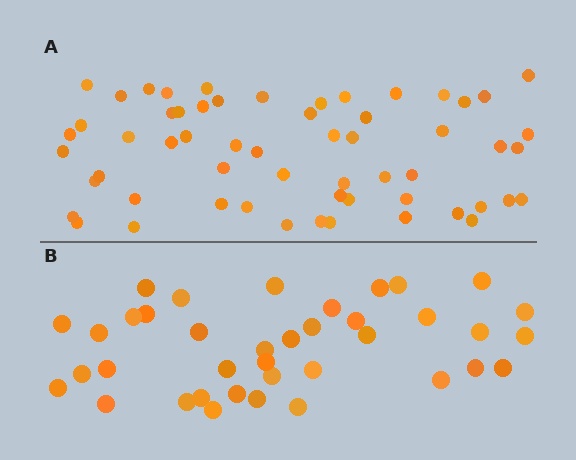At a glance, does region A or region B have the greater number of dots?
Region A (the top region) has more dots.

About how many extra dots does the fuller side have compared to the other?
Region A has approximately 20 more dots than region B.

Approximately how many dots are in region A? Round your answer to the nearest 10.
About 60 dots. (The exact count is 58, which rounds to 60.)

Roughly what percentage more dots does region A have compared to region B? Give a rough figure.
About 55% more.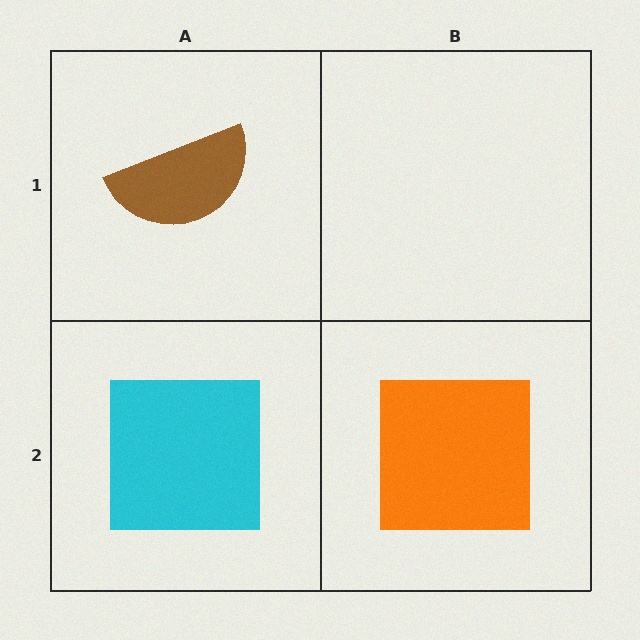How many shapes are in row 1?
1 shape.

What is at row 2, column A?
A cyan square.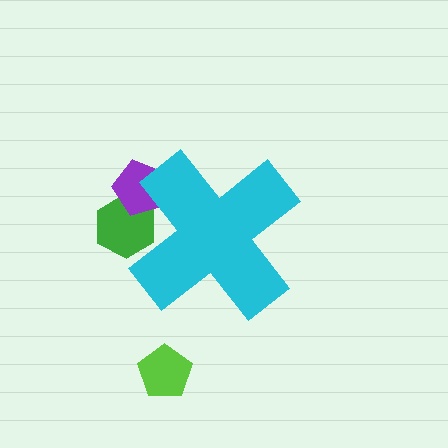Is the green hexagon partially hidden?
Yes, the green hexagon is partially hidden behind the cyan cross.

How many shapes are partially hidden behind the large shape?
2 shapes are partially hidden.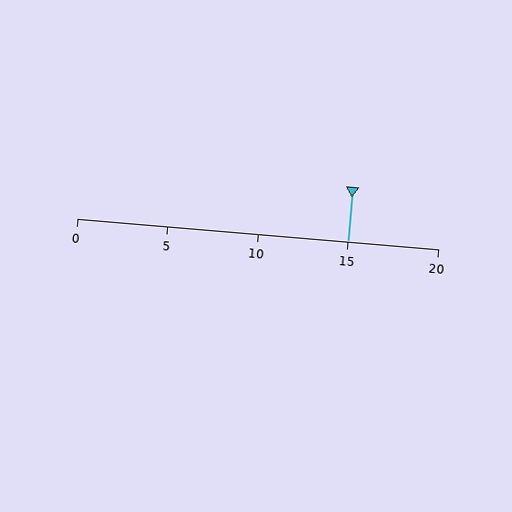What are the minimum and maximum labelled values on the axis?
The axis runs from 0 to 20.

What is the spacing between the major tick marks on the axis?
The major ticks are spaced 5 apart.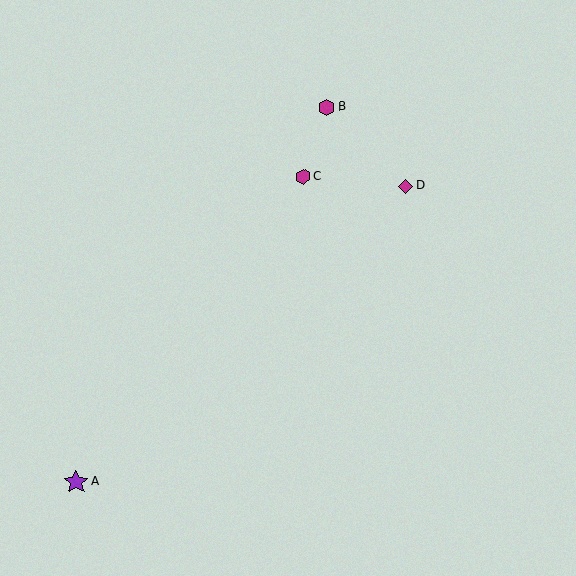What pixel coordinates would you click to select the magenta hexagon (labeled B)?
Click at (327, 107) to select the magenta hexagon B.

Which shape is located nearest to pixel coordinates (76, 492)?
The purple star (labeled A) at (76, 482) is nearest to that location.